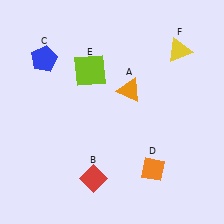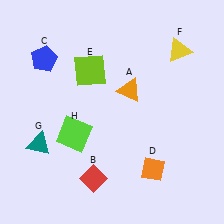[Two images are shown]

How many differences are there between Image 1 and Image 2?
There are 2 differences between the two images.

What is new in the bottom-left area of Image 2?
A lime square (H) was added in the bottom-left area of Image 2.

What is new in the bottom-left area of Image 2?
A teal triangle (G) was added in the bottom-left area of Image 2.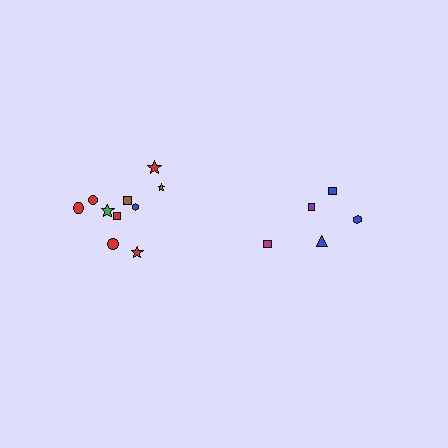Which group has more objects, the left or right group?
The left group.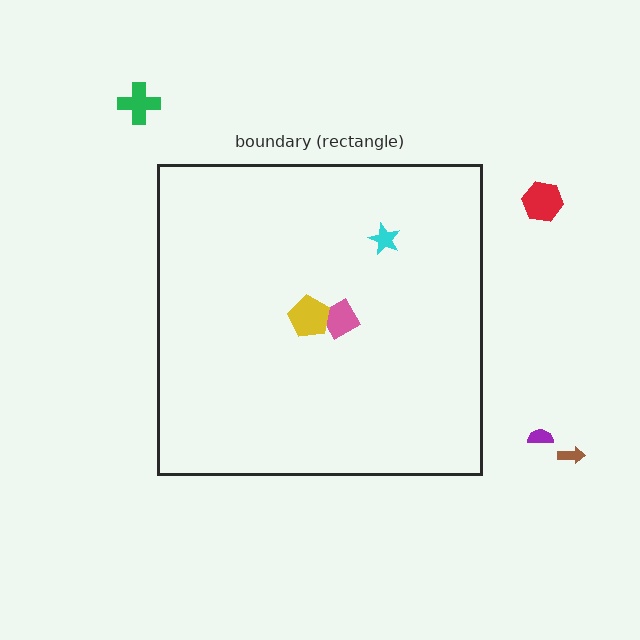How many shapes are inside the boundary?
3 inside, 4 outside.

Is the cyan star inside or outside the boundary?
Inside.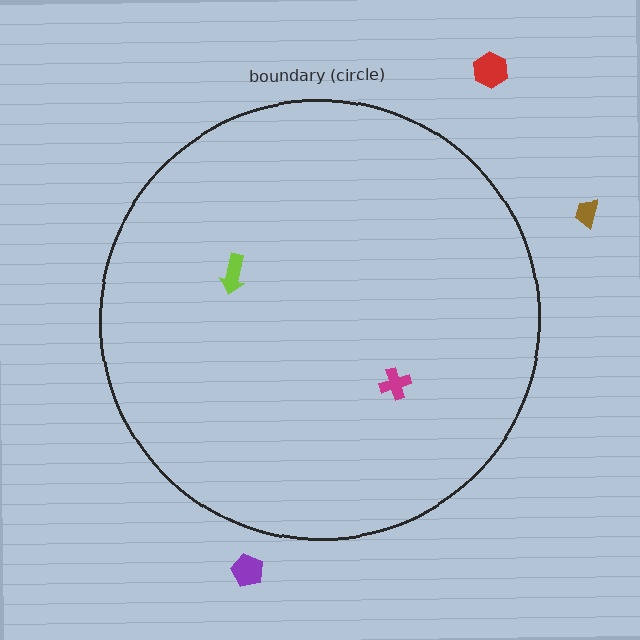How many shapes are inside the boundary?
2 inside, 3 outside.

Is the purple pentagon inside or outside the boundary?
Outside.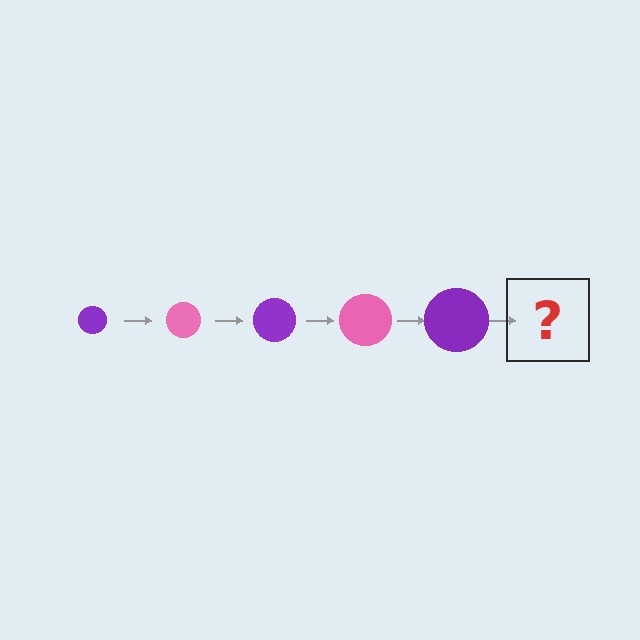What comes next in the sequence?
The next element should be a pink circle, larger than the previous one.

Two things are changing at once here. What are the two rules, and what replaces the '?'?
The two rules are that the circle grows larger each step and the color cycles through purple and pink. The '?' should be a pink circle, larger than the previous one.